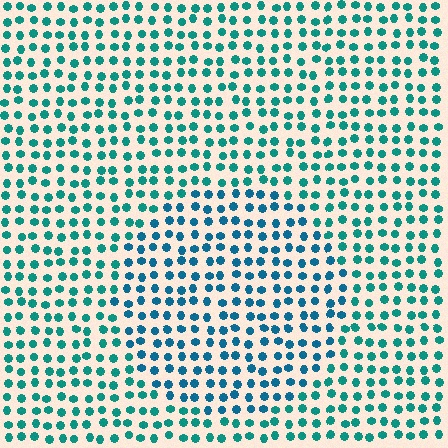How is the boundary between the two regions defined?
The boundary is defined purely by a slight shift in hue (about 25 degrees). Spacing, size, and orientation are identical on both sides.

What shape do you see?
I see a circle.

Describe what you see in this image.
The image is filled with small teal elements in a uniform arrangement. A circle-shaped region is visible where the elements are tinted to a slightly different hue, forming a subtle color boundary.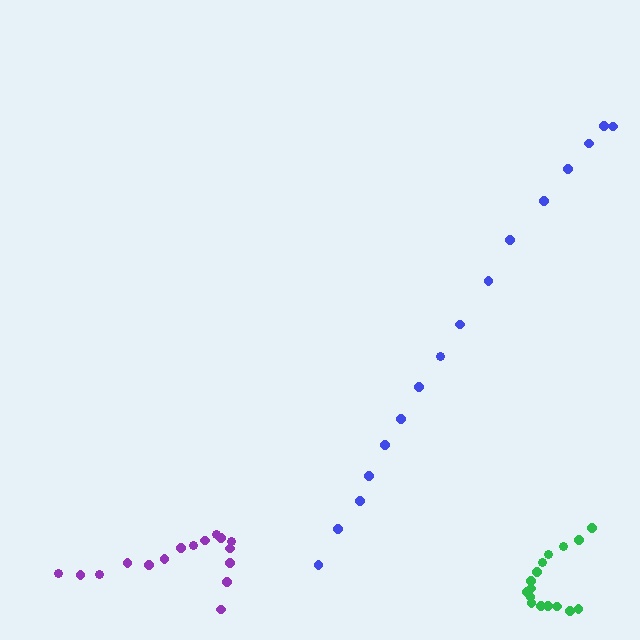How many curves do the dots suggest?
There are 3 distinct paths.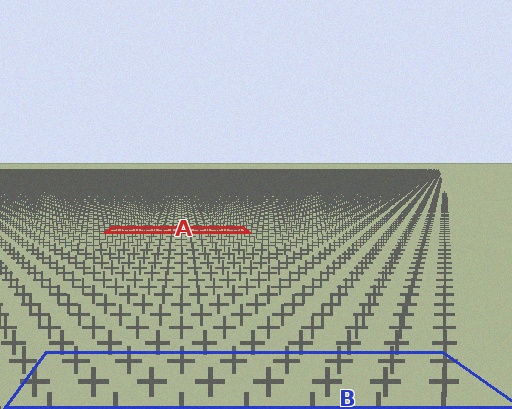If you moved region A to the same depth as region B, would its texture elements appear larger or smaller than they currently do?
They would appear larger. At a closer depth, the same texture elements are projected at a bigger on-screen size.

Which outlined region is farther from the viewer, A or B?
Region A is farther from the viewer — the texture elements inside it appear smaller and more densely packed.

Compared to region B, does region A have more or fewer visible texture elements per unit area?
Region A has more texture elements per unit area — they are packed more densely because it is farther away.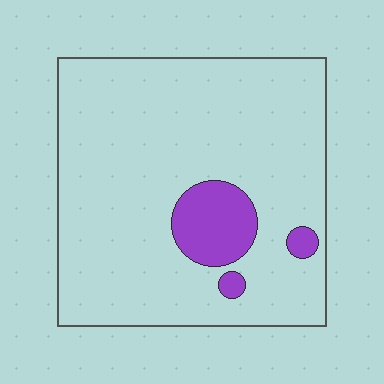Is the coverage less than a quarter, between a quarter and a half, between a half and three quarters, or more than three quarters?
Less than a quarter.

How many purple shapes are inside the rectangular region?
3.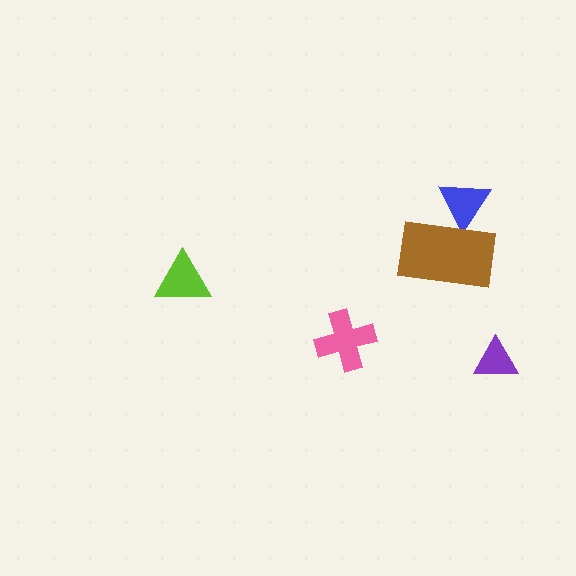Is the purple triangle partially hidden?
No, no other shape covers it.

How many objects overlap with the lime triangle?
0 objects overlap with the lime triangle.